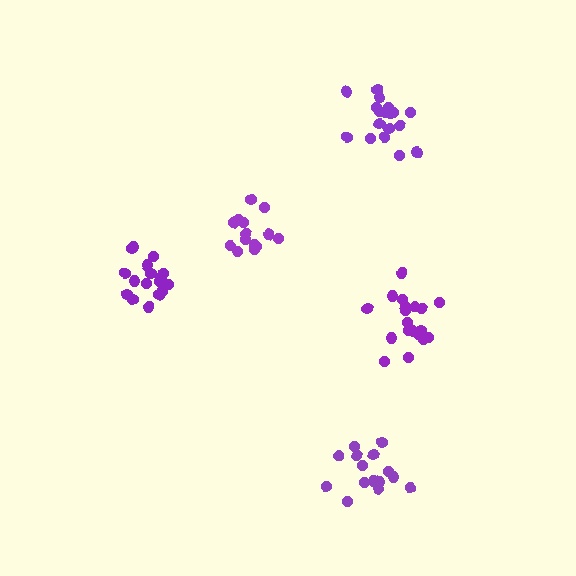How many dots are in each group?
Group 1: 15 dots, Group 2: 14 dots, Group 3: 18 dots, Group 4: 19 dots, Group 5: 18 dots (84 total).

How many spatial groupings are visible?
There are 5 spatial groupings.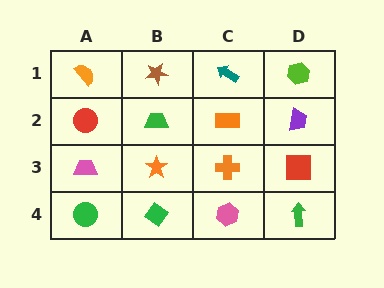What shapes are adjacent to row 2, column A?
An orange semicircle (row 1, column A), a pink trapezoid (row 3, column A), a green trapezoid (row 2, column B).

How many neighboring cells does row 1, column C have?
3.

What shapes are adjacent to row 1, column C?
An orange rectangle (row 2, column C), a brown star (row 1, column B), a lime hexagon (row 1, column D).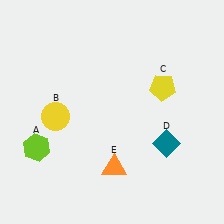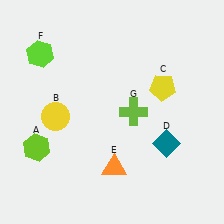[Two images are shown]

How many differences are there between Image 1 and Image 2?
There are 2 differences between the two images.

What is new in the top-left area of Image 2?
A lime hexagon (F) was added in the top-left area of Image 2.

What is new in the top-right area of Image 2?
A lime cross (G) was added in the top-right area of Image 2.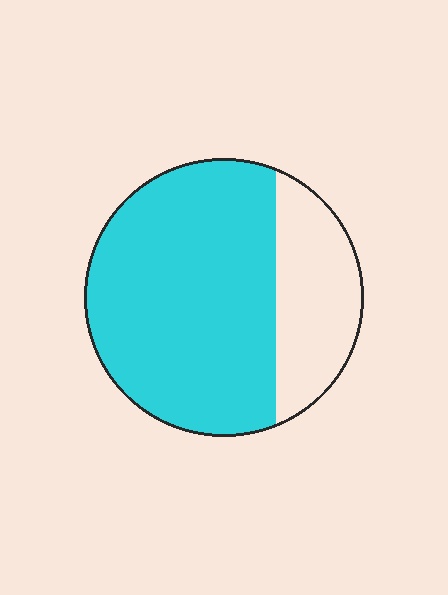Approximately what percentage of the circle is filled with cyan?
Approximately 75%.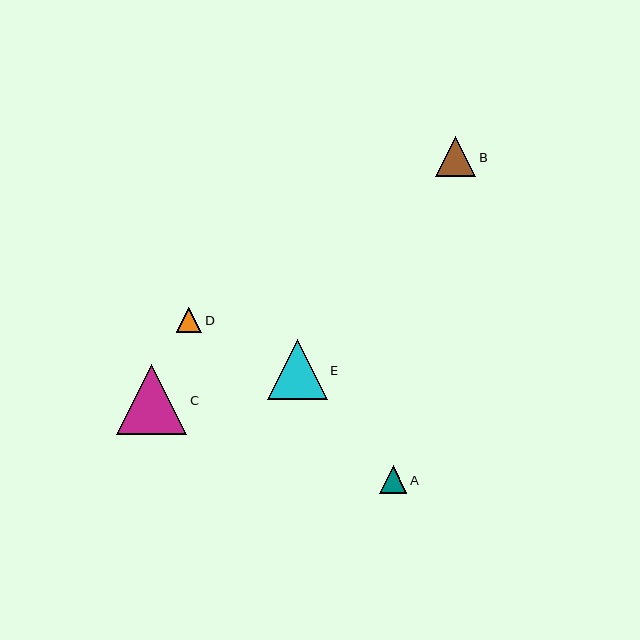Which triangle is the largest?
Triangle C is the largest with a size of approximately 70 pixels.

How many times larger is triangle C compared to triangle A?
Triangle C is approximately 2.5 times the size of triangle A.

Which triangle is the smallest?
Triangle D is the smallest with a size of approximately 25 pixels.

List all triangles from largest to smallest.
From largest to smallest: C, E, B, A, D.